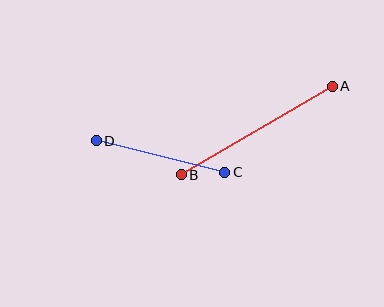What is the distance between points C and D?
The distance is approximately 132 pixels.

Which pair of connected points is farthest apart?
Points A and B are farthest apart.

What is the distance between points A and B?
The distance is approximately 175 pixels.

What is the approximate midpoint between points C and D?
The midpoint is at approximately (160, 156) pixels.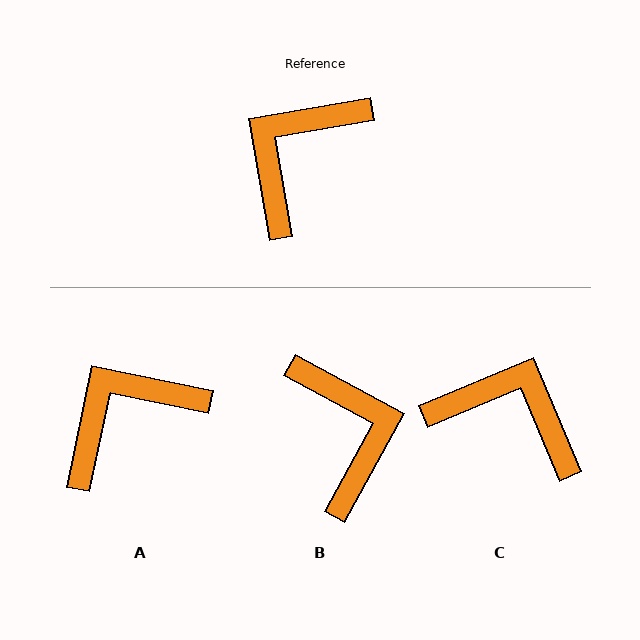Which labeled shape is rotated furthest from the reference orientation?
B, about 128 degrees away.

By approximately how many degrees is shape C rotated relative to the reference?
Approximately 77 degrees clockwise.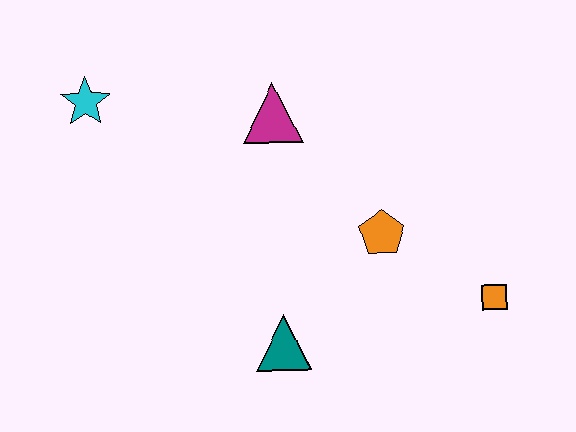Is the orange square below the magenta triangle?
Yes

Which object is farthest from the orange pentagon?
The cyan star is farthest from the orange pentagon.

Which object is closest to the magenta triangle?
The orange pentagon is closest to the magenta triangle.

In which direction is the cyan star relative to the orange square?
The cyan star is to the left of the orange square.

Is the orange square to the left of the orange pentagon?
No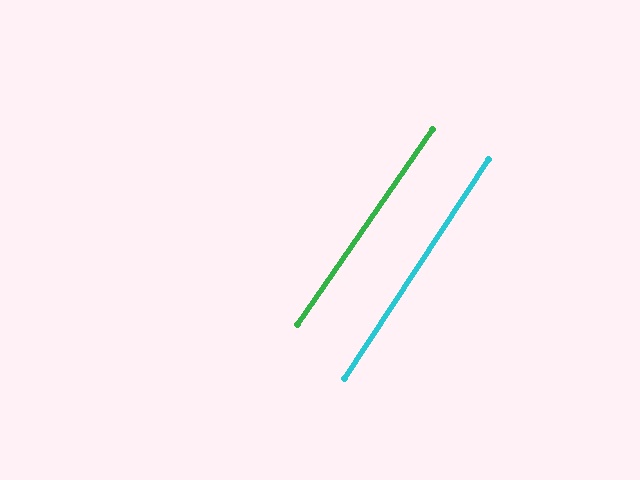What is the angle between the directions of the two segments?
Approximately 1 degree.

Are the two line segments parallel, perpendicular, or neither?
Parallel — their directions differ by only 1.3°.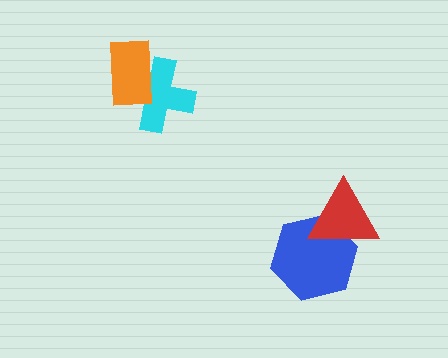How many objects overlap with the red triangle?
1 object overlaps with the red triangle.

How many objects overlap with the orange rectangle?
1 object overlaps with the orange rectangle.